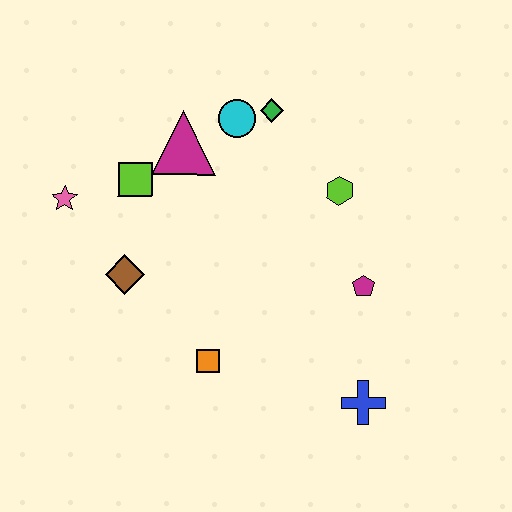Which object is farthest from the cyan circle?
The blue cross is farthest from the cyan circle.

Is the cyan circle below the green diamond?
Yes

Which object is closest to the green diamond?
The cyan circle is closest to the green diamond.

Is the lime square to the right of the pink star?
Yes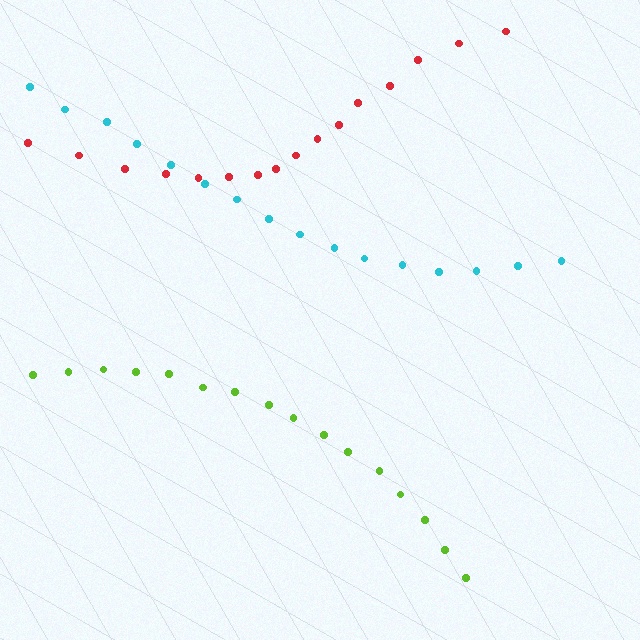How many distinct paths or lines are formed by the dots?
There are 3 distinct paths.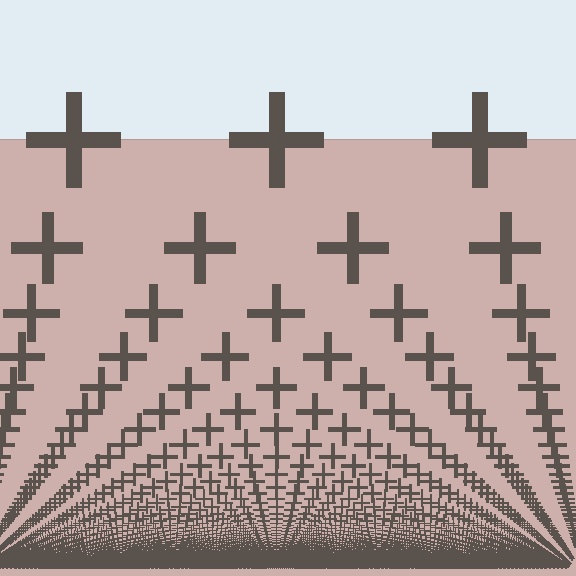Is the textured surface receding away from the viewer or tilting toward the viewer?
The surface appears to tilt toward the viewer. Texture elements get larger and sparser toward the top.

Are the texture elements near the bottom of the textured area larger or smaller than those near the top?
Smaller. The gradient is inverted — elements near the bottom are smaller and denser.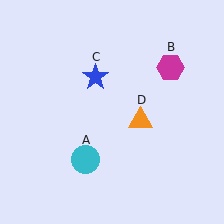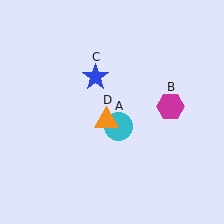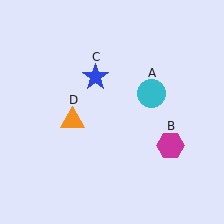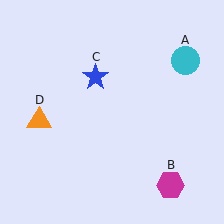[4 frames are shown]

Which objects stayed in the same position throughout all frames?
Blue star (object C) remained stationary.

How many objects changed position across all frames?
3 objects changed position: cyan circle (object A), magenta hexagon (object B), orange triangle (object D).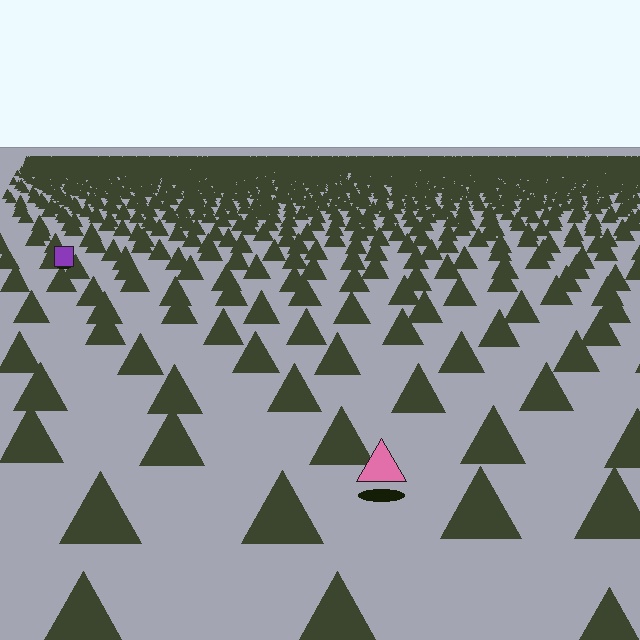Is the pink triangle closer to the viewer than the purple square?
Yes. The pink triangle is closer — you can tell from the texture gradient: the ground texture is coarser near it.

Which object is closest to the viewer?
The pink triangle is closest. The texture marks near it are larger and more spread out.